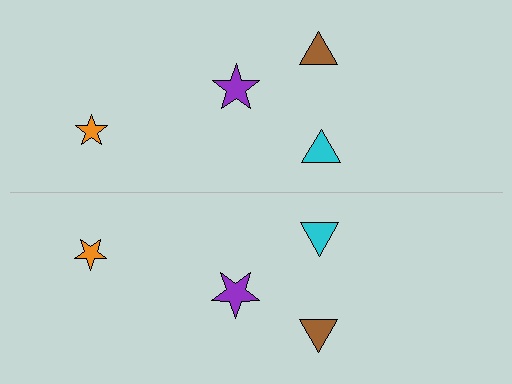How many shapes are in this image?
There are 8 shapes in this image.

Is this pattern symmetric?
Yes, this pattern has bilateral (reflection) symmetry.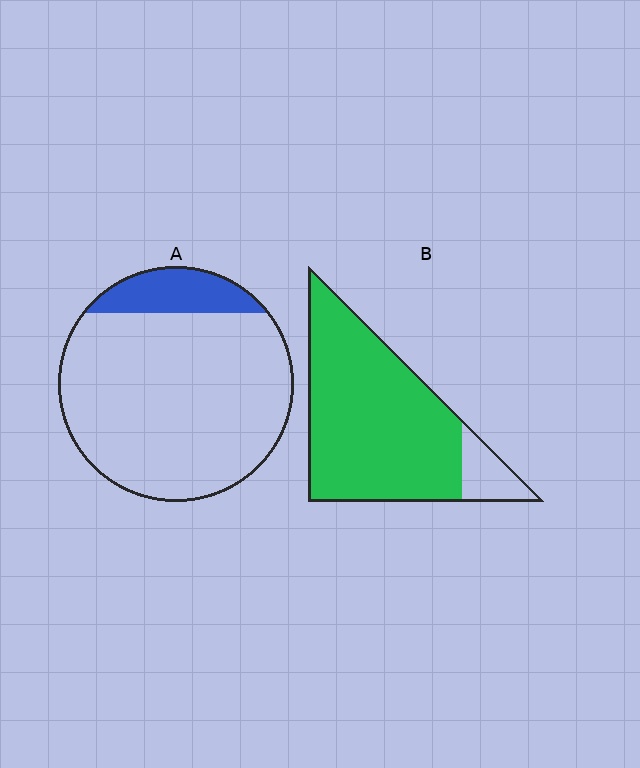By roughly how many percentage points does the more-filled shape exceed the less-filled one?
By roughly 75 percentage points (B over A).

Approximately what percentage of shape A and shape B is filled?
A is approximately 15% and B is approximately 90%.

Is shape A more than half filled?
No.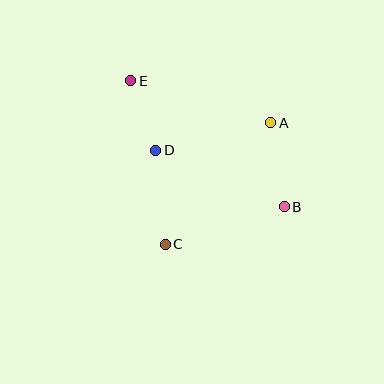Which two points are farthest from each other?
Points B and E are farthest from each other.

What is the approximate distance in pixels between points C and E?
The distance between C and E is approximately 167 pixels.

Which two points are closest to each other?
Points D and E are closest to each other.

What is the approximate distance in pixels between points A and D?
The distance between A and D is approximately 118 pixels.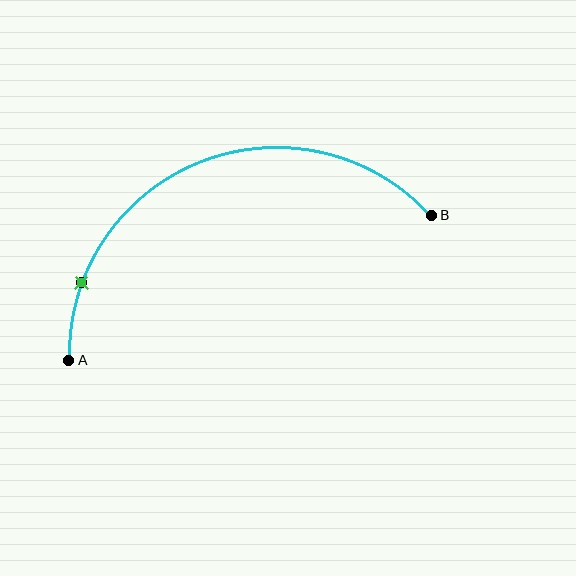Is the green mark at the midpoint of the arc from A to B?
No. The green mark lies on the arc but is closer to endpoint A. The arc midpoint would be at the point on the curve equidistant along the arc from both A and B.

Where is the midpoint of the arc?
The arc midpoint is the point on the curve farthest from the straight line joining A and B. It sits above that line.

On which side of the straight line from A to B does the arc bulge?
The arc bulges above the straight line connecting A and B.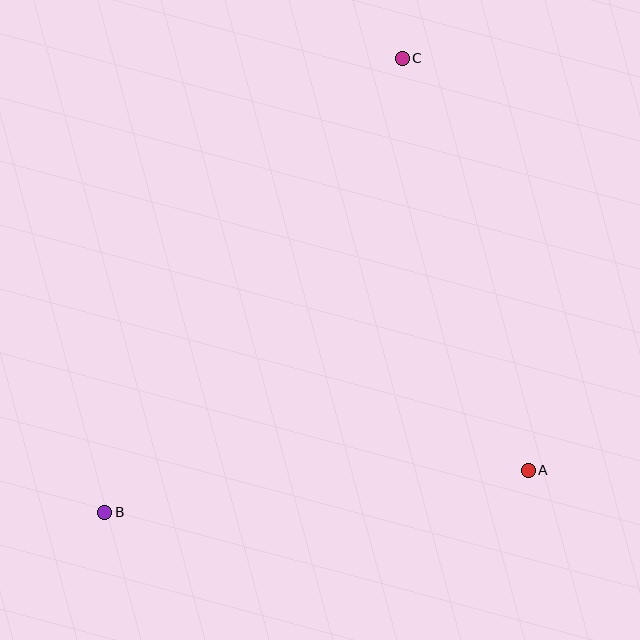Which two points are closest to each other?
Points A and B are closest to each other.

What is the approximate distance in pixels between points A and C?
The distance between A and C is approximately 431 pixels.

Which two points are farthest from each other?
Points B and C are farthest from each other.